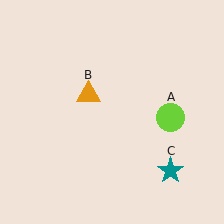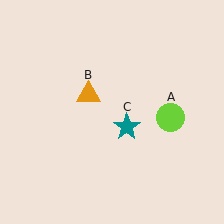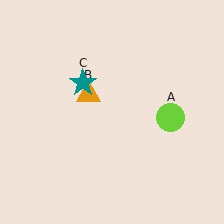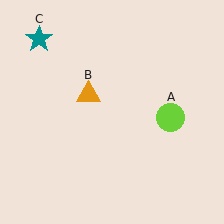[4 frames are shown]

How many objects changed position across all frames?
1 object changed position: teal star (object C).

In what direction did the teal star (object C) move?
The teal star (object C) moved up and to the left.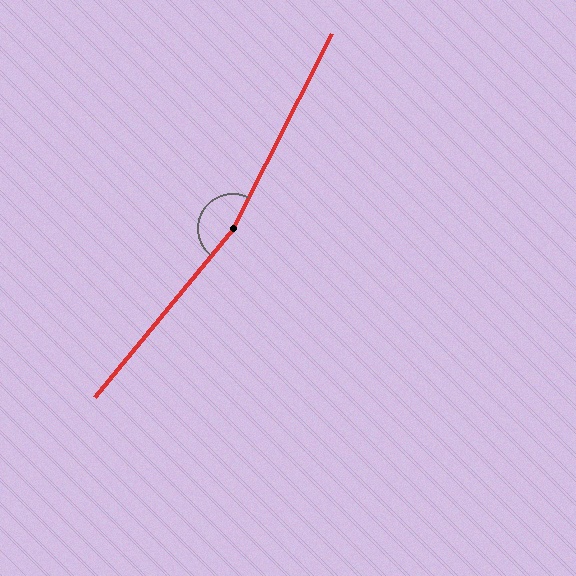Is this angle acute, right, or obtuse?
It is obtuse.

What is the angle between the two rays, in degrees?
Approximately 168 degrees.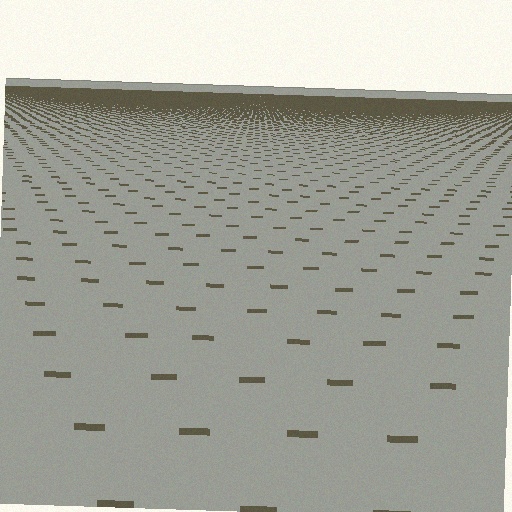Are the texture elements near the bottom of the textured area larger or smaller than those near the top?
Larger. Near the bottom, elements are closer to the viewer and appear at a bigger on-screen size.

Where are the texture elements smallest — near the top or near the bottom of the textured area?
Near the top.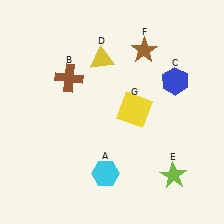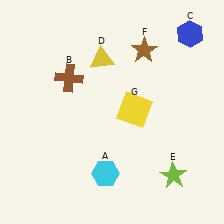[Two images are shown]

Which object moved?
The blue hexagon (C) moved up.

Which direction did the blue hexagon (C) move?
The blue hexagon (C) moved up.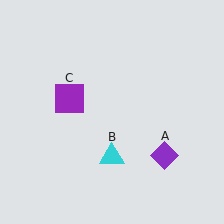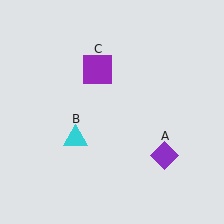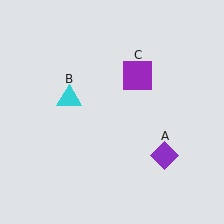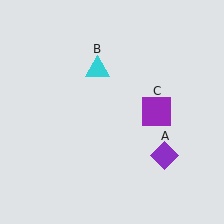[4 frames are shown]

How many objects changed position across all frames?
2 objects changed position: cyan triangle (object B), purple square (object C).